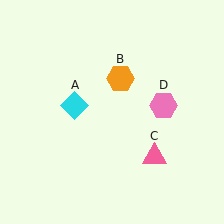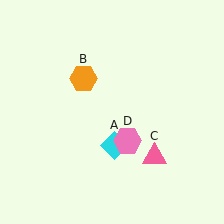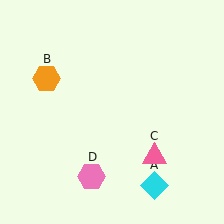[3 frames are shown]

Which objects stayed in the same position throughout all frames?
Pink triangle (object C) remained stationary.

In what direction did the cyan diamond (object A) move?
The cyan diamond (object A) moved down and to the right.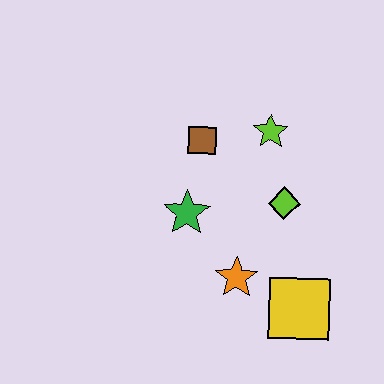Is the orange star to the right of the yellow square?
No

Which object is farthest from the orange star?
The lime star is farthest from the orange star.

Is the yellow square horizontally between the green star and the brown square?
No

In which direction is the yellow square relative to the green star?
The yellow square is to the right of the green star.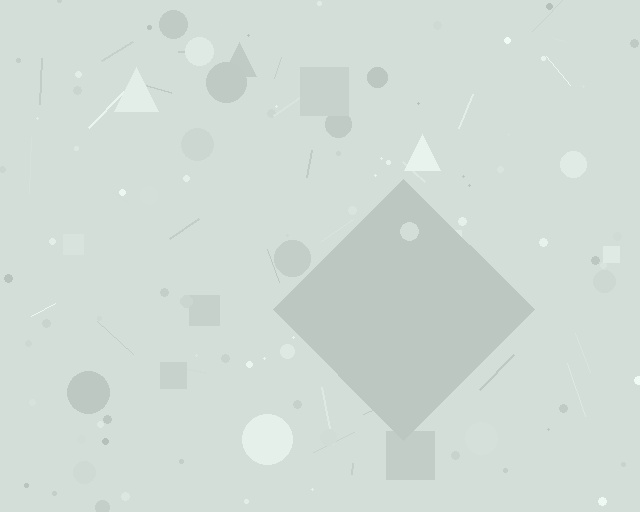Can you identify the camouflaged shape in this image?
The camouflaged shape is a diamond.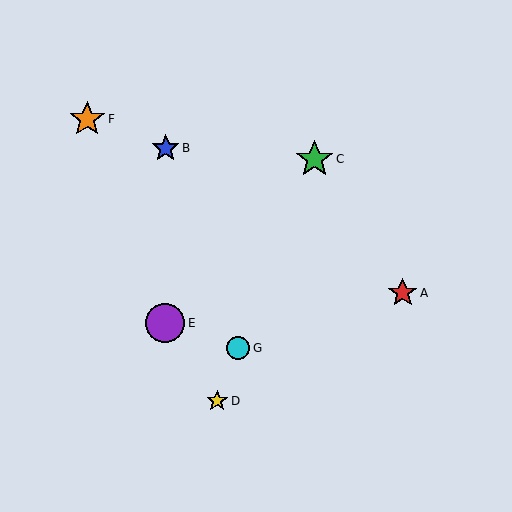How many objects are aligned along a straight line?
3 objects (C, D, G) are aligned along a straight line.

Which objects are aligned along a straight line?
Objects C, D, G are aligned along a straight line.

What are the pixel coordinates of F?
Object F is at (87, 119).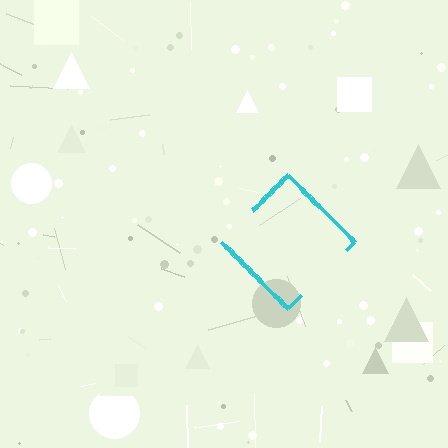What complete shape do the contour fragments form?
The contour fragments form a diamond.